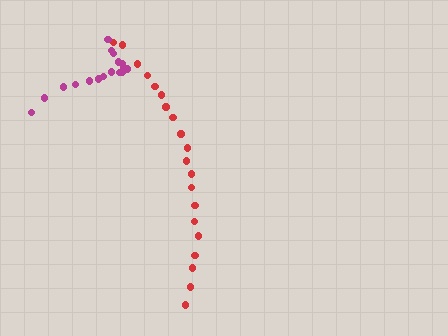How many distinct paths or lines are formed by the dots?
There are 2 distinct paths.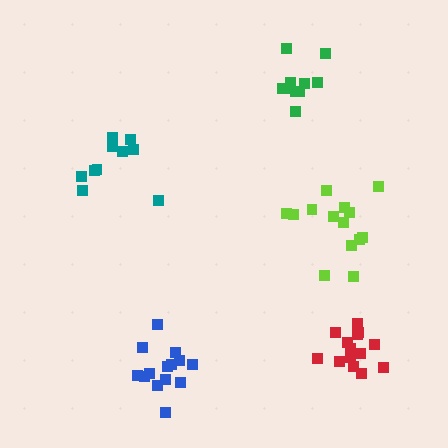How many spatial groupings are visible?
There are 5 spatial groupings.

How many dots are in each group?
Group 1: 10 dots, Group 2: 14 dots, Group 3: 14 dots, Group 4: 14 dots, Group 5: 11 dots (63 total).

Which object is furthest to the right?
The red cluster is rightmost.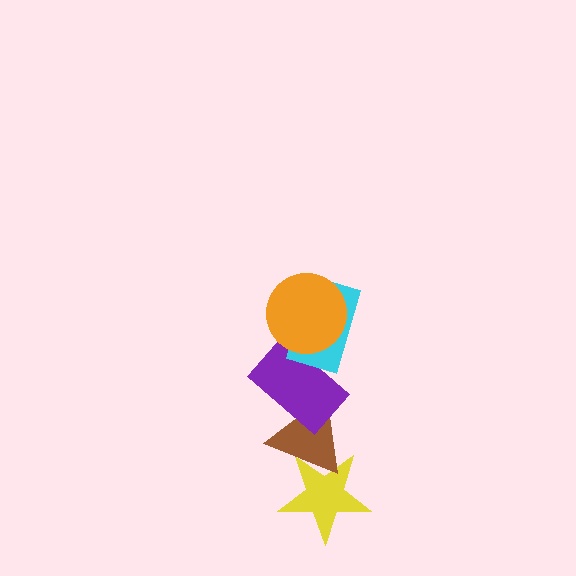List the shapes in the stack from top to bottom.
From top to bottom: the orange circle, the cyan rectangle, the purple rectangle, the brown triangle, the yellow star.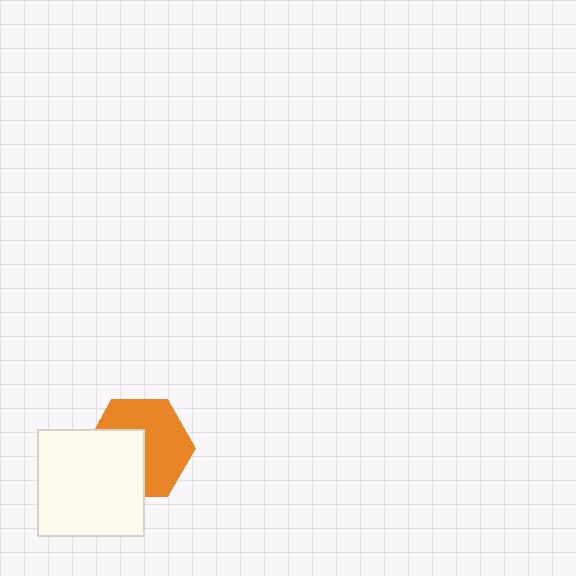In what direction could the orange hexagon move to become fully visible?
The orange hexagon could move toward the upper-right. That would shift it out from behind the white square entirely.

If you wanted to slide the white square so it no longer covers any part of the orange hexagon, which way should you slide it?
Slide it toward the lower-left — that is the most direct way to separate the two shapes.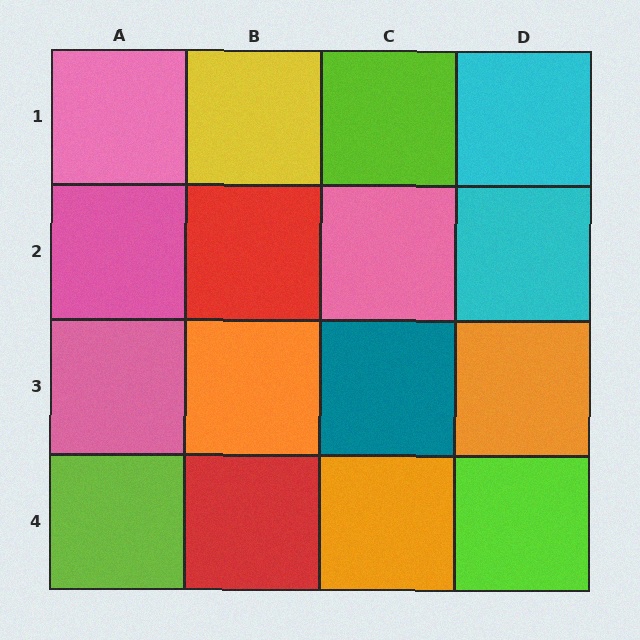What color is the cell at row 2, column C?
Pink.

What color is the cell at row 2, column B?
Red.